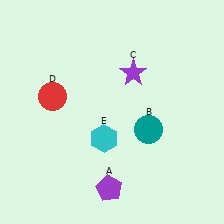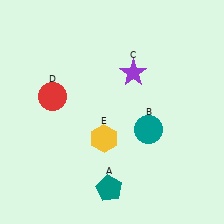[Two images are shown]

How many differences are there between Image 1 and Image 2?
There are 2 differences between the two images.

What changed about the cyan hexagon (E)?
In Image 1, E is cyan. In Image 2, it changed to yellow.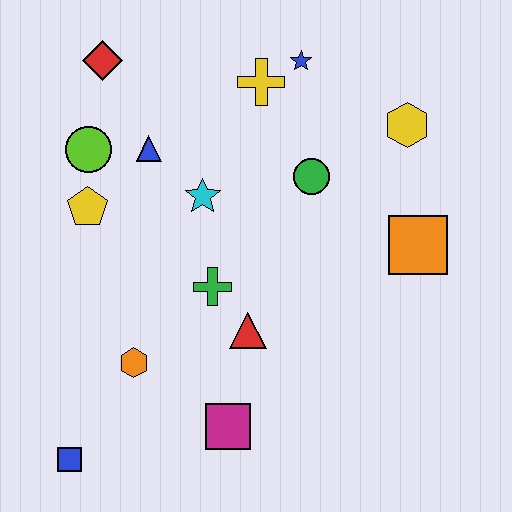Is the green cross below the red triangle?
No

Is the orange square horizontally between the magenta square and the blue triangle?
No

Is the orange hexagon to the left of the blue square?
No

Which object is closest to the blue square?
The orange hexagon is closest to the blue square.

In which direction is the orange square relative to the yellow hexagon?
The orange square is below the yellow hexagon.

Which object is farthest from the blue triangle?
The blue square is farthest from the blue triangle.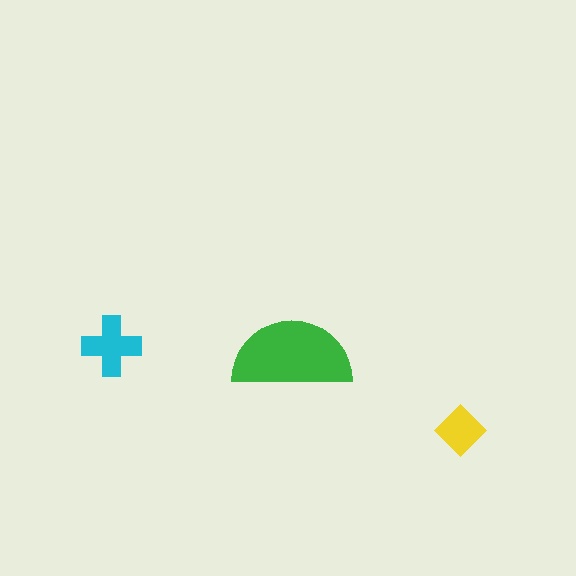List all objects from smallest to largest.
The yellow diamond, the cyan cross, the green semicircle.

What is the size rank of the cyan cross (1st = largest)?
2nd.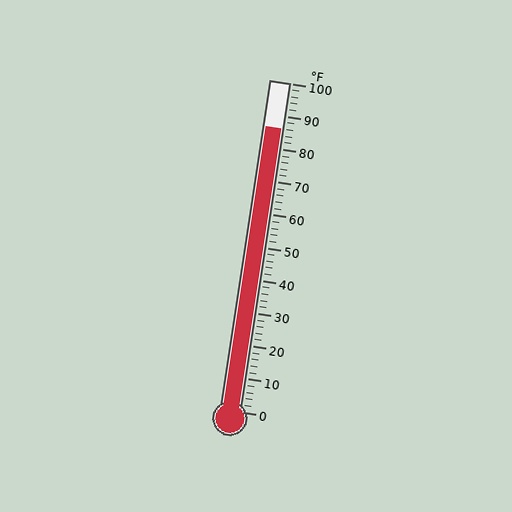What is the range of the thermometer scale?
The thermometer scale ranges from 0°F to 100°F.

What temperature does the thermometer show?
The thermometer shows approximately 86°F.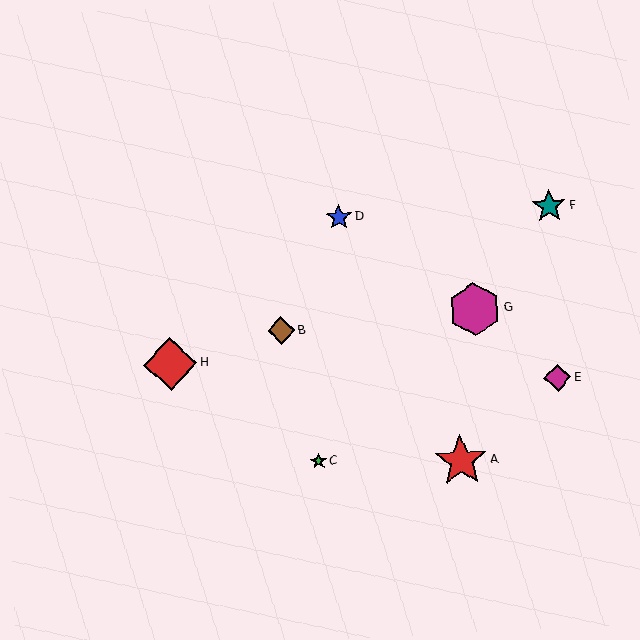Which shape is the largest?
The red diamond (labeled H) is the largest.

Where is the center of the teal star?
The center of the teal star is at (549, 206).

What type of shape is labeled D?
Shape D is a blue star.